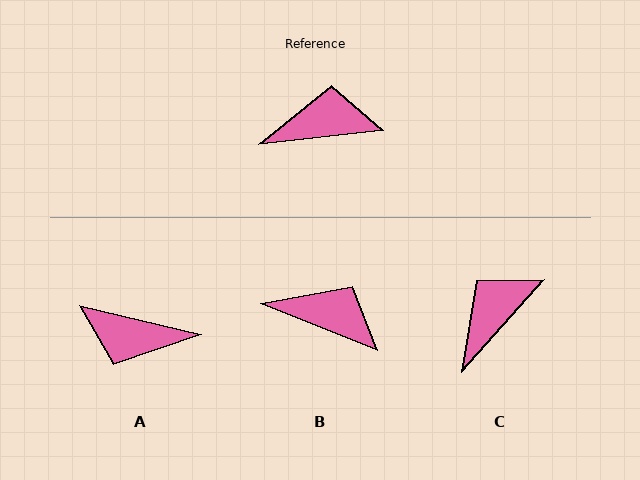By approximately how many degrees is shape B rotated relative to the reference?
Approximately 28 degrees clockwise.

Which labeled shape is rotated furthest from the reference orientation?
A, about 160 degrees away.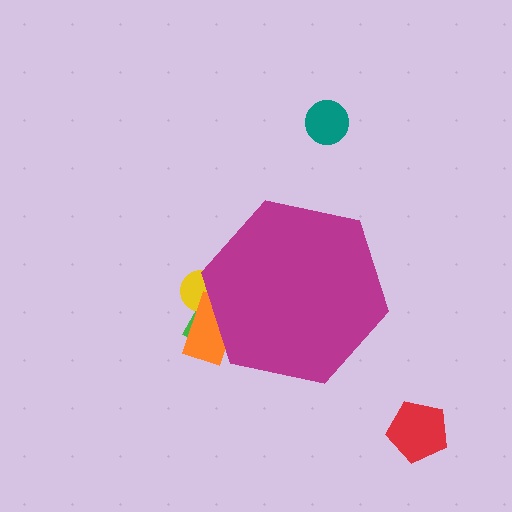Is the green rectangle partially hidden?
Yes, the green rectangle is partially hidden behind the magenta hexagon.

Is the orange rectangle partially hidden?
Yes, the orange rectangle is partially hidden behind the magenta hexagon.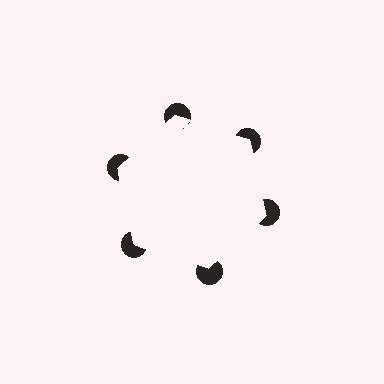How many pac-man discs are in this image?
There are 6 — one at each vertex of the illusory hexagon.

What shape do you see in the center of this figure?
An illusory hexagon — its edges are inferred from the aligned wedge cuts in the pac-man discs, not physically drawn.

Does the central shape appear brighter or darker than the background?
It typically appears slightly brighter than the background, even though no actual brightness change is drawn.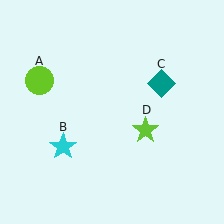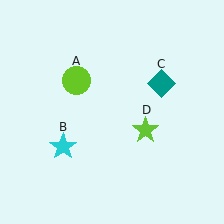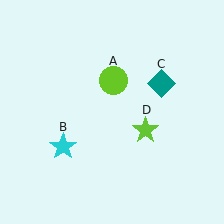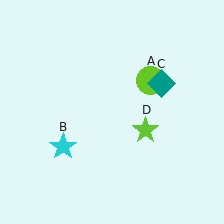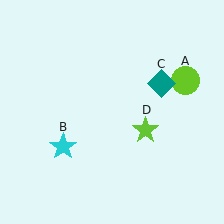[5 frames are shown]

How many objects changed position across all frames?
1 object changed position: lime circle (object A).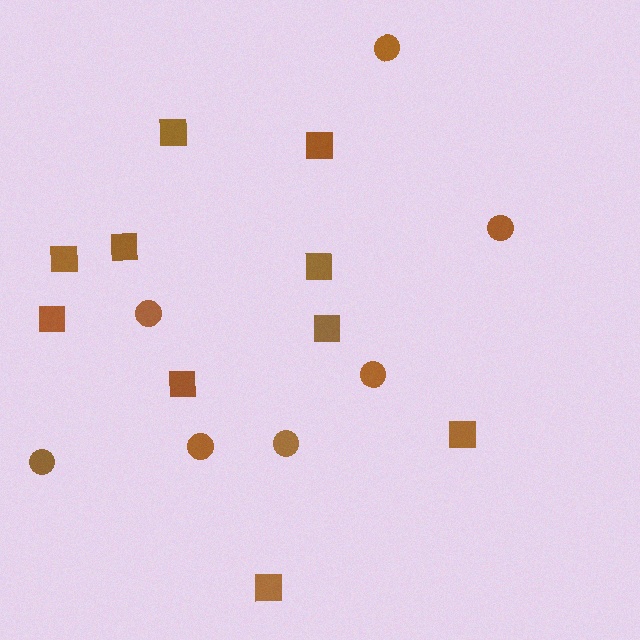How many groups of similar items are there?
There are 2 groups: one group of squares (10) and one group of circles (7).